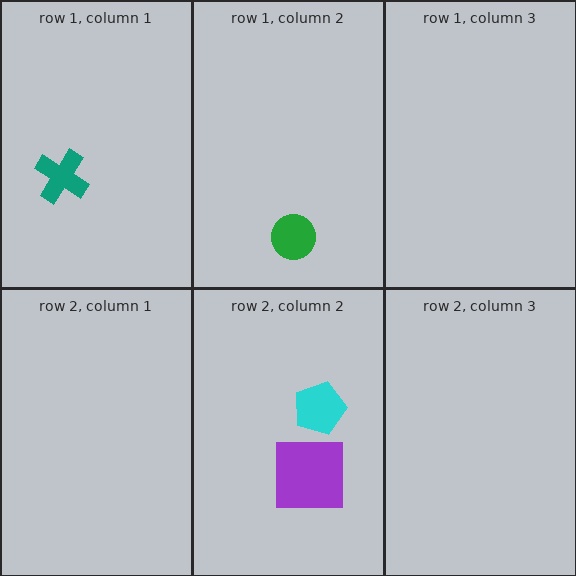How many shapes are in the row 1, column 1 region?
1.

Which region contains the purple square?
The row 2, column 2 region.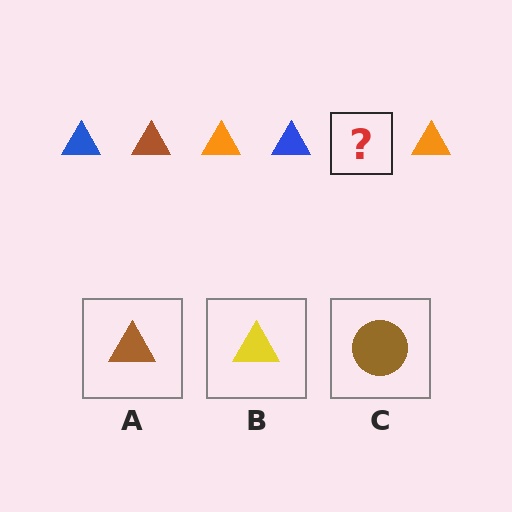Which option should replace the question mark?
Option A.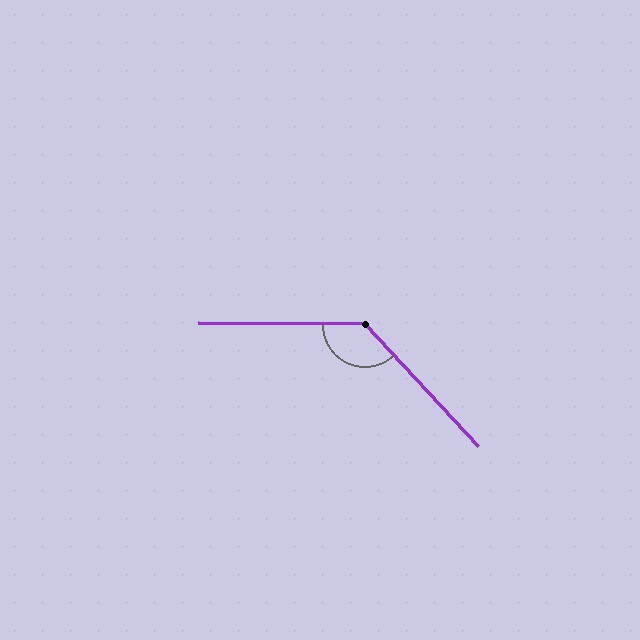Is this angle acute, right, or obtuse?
It is obtuse.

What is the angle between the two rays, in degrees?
Approximately 133 degrees.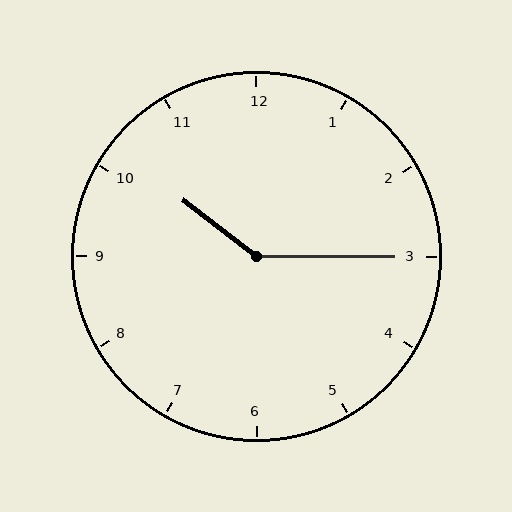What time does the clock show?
10:15.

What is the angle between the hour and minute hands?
Approximately 142 degrees.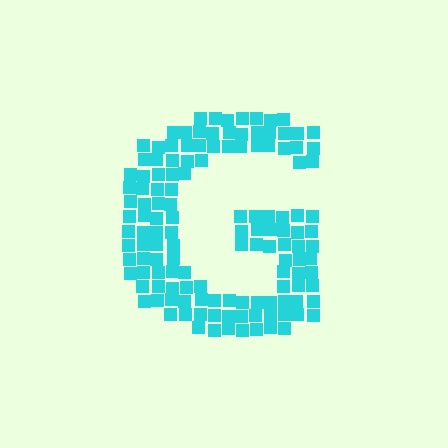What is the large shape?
The large shape is the letter G.